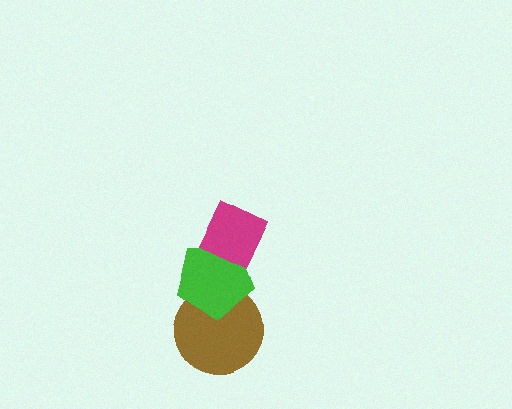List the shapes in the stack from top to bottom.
From top to bottom: the magenta diamond, the green pentagon, the brown circle.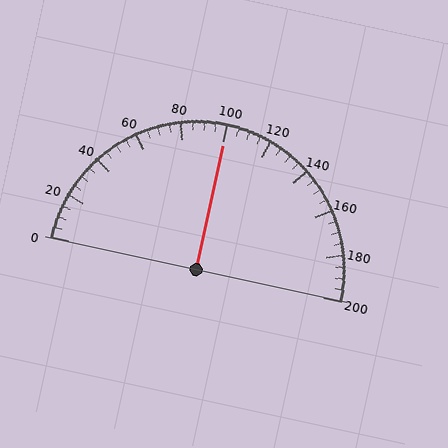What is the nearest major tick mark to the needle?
The nearest major tick mark is 100.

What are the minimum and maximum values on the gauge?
The gauge ranges from 0 to 200.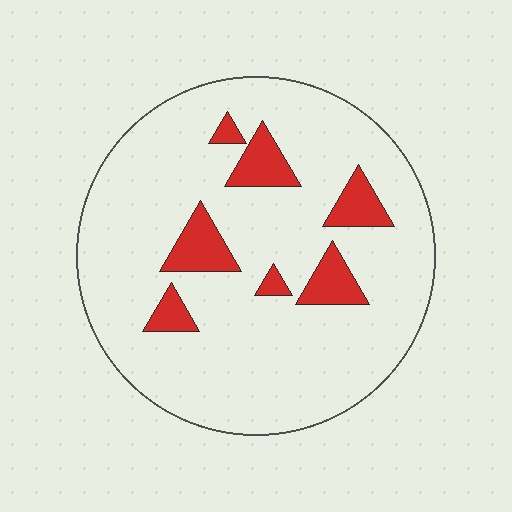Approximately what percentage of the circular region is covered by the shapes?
Approximately 15%.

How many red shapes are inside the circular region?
7.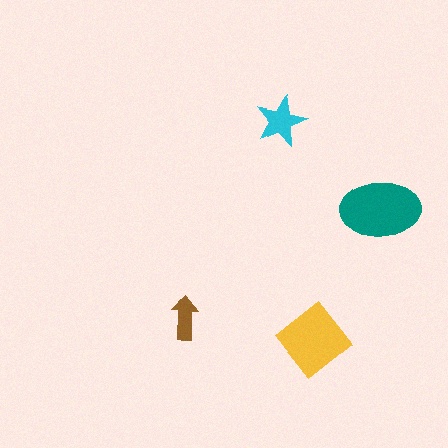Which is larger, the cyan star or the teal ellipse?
The teal ellipse.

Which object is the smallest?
The brown arrow.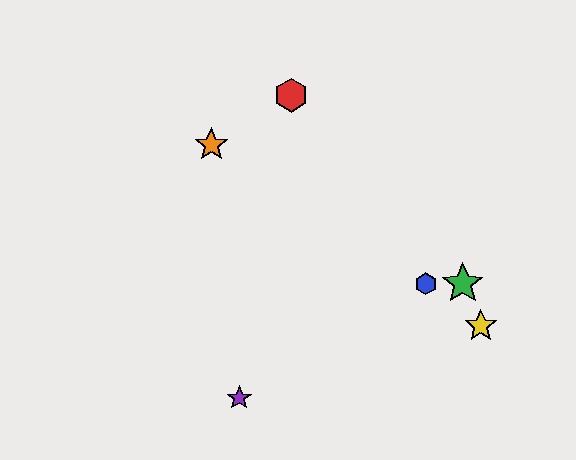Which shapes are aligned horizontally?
The blue hexagon, the green star are aligned horizontally.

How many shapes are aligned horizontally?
2 shapes (the blue hexagon, the green star) are aligned horizontally.